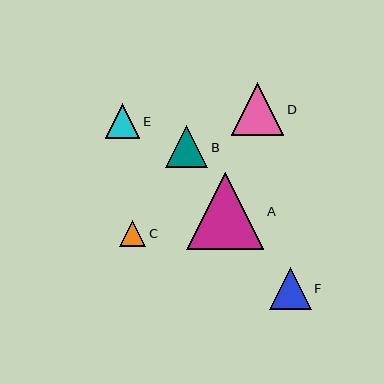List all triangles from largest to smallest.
From largest to smallest: A, D, B, F, E, C.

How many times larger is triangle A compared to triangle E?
Triangle A is approximately 2.2 times the size of triangle E.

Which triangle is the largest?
Triangle A is the largest with a size of approximately 77 pixels.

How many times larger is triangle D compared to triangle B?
Triangle D is approximately 1.2 times the size of triangle B.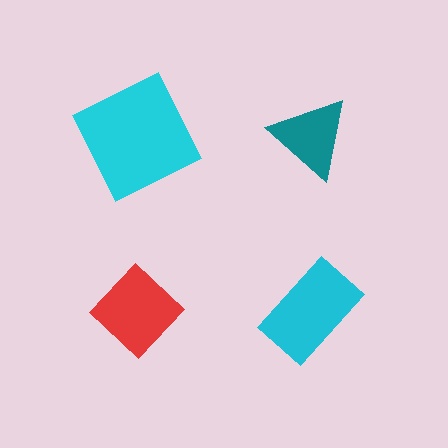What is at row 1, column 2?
A teal triangle.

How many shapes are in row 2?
2 shapes.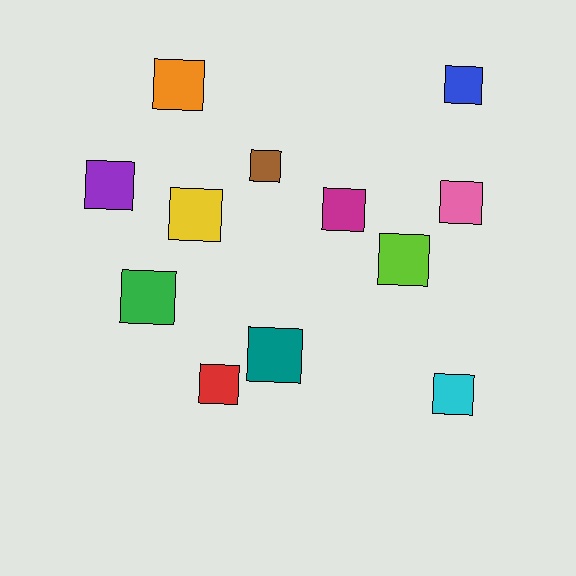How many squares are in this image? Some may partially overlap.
There are 12 squares.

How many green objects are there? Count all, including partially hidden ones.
There is 1 green object.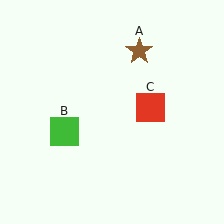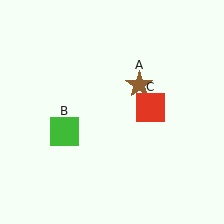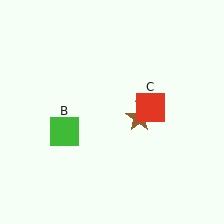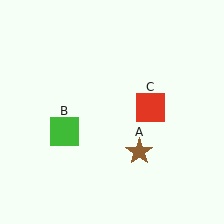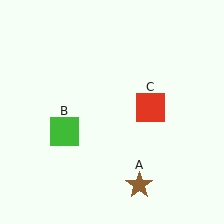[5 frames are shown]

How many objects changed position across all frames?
1 object changed position: brown star (object A).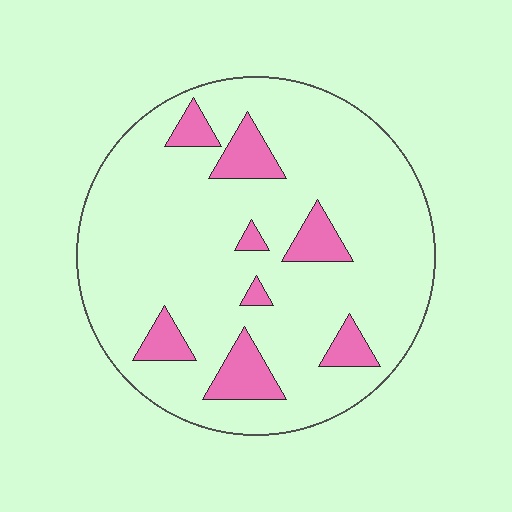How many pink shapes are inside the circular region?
8.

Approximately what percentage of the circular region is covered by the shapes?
Approximately 15%.